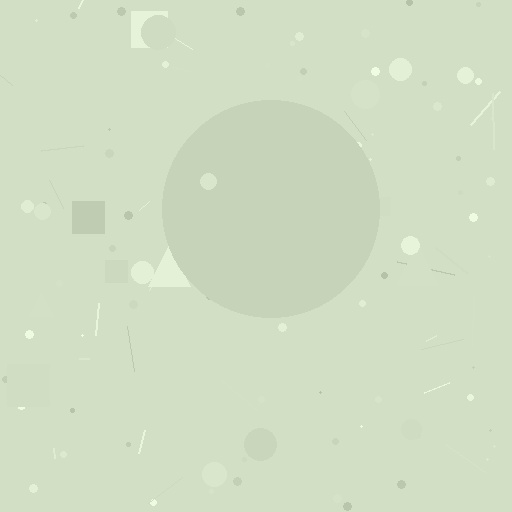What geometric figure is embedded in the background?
A circle is embedded in the background.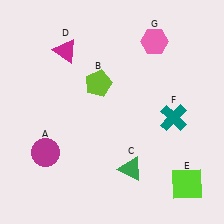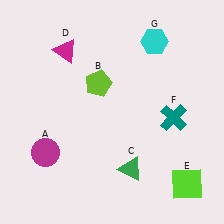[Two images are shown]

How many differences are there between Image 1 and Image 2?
There is 1 difference between the two images.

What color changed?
The hexagon (G) changed from pink in Image 1 to cyan in Image 2.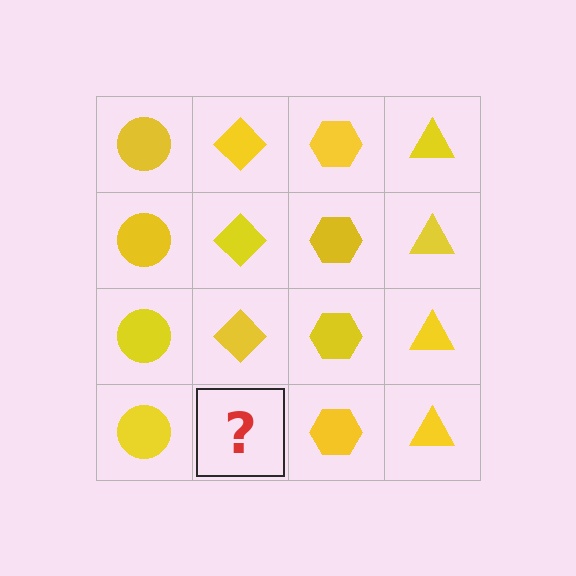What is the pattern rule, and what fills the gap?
The rule is that each column has a consistent shape. The gap should be filled with a yellow diamond.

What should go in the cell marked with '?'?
The missing cell should contain a yellow diamond.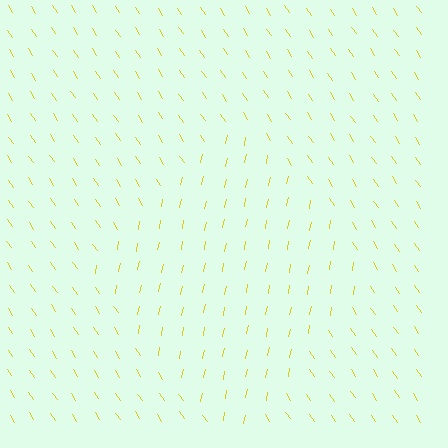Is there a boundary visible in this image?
Yes, there is a texture boundary formed by a change in line orientation.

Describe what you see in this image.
The image is filled with small yellow line segments. A diamond region in the image has lines oriented differently from the surrounding lines, creating a visible texture boundary.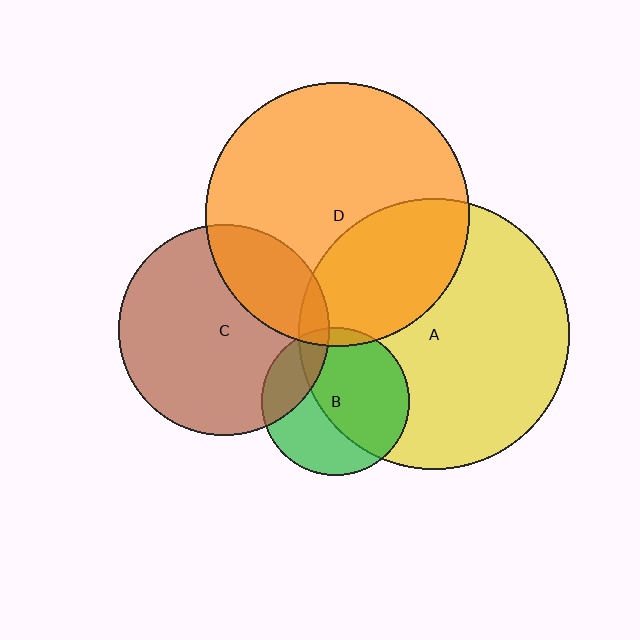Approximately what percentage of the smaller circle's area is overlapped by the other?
Approximately 30%.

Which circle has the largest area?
Circle A (yellow).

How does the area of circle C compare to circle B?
Approximately 2.0 times.